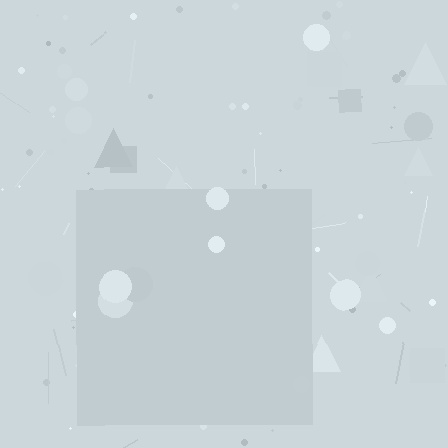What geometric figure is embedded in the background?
A square is embedded in the background.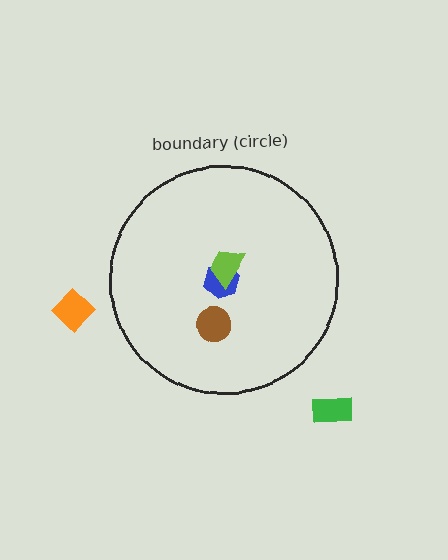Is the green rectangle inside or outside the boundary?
Outside.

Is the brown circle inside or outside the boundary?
Inside.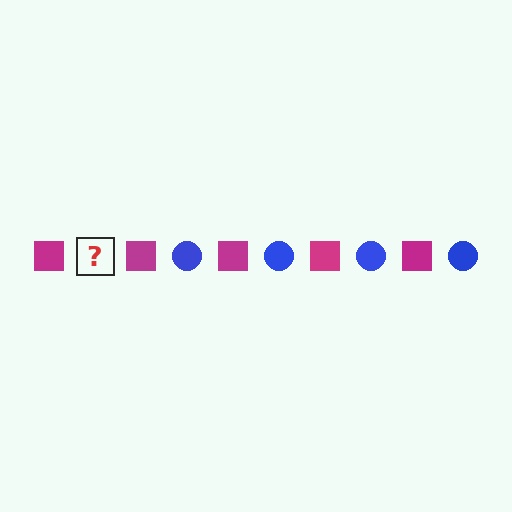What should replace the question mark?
The question mark should be replaced with a blue circle.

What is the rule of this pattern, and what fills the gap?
The rule is that the pattern alternates between magenta square and blue circle. The gap should be filled with a blue circle.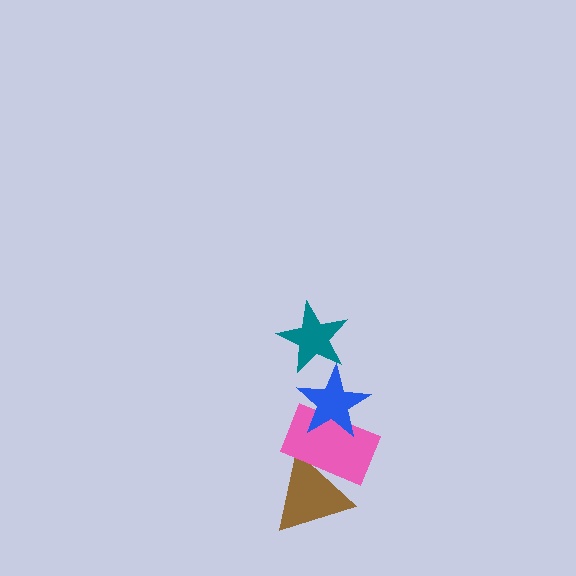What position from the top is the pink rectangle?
The pink rectangle is 3rd from the top.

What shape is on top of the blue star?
The teal star is on top of the blue star.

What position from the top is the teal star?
The teal star is 1st from the top.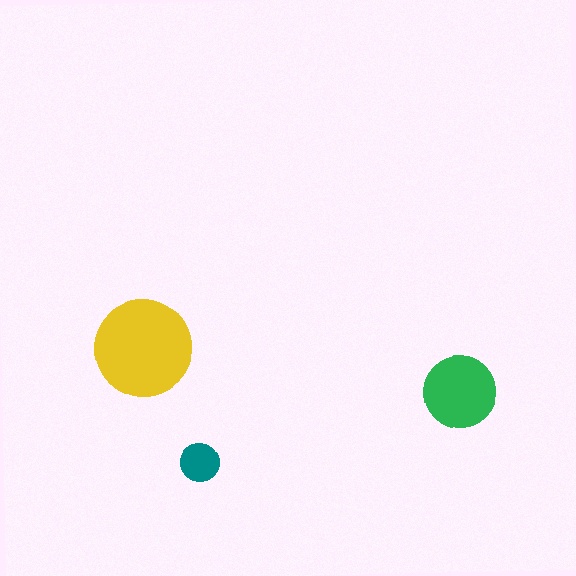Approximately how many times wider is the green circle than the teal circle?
About 2 times wider.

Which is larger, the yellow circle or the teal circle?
The yellow one.